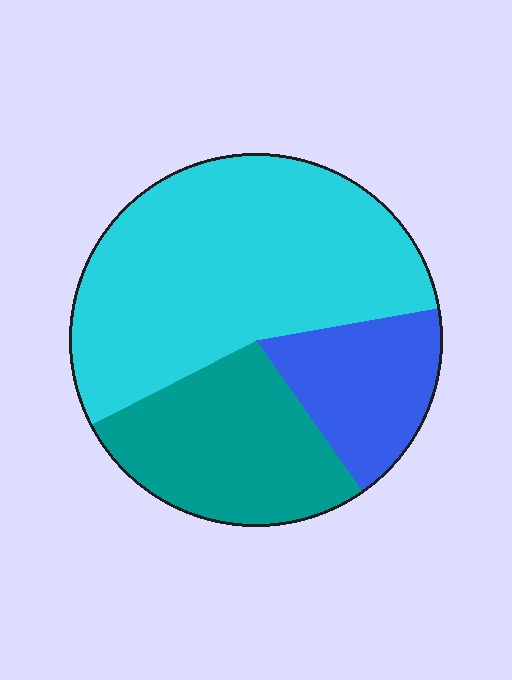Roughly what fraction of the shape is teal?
Teal covers 27% of the shape.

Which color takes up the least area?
Blue, at roughly 20%.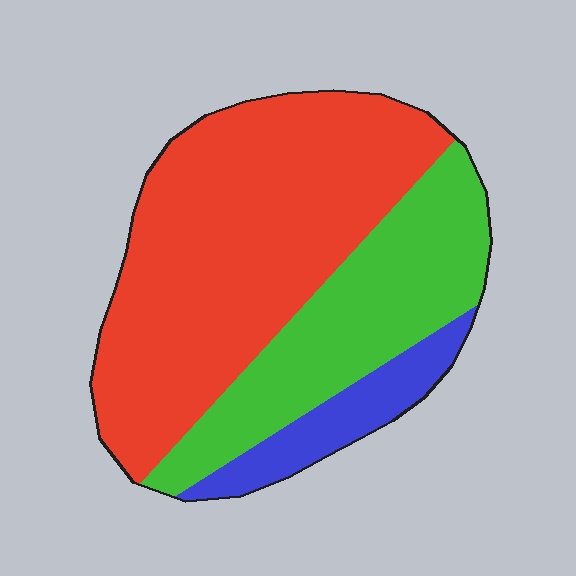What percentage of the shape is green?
Green covers roughly 30% of the shape.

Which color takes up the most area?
Red, at roughly 60%.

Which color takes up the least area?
Blue, at roughly 10%.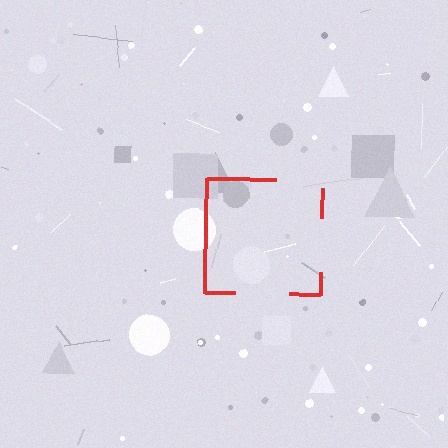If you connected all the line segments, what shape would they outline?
They would outline a square.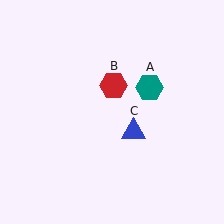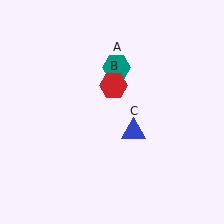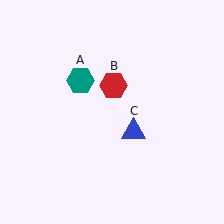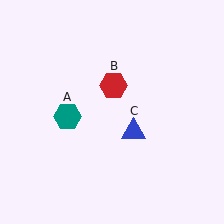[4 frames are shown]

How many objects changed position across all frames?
1 object changed position: teal hexagon (object A).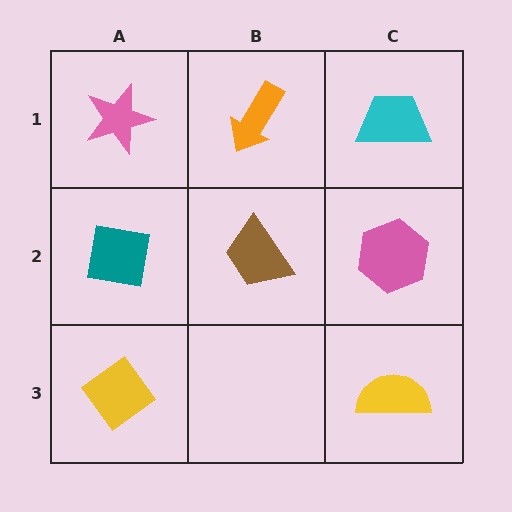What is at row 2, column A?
A teal square.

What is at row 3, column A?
A yellow diamond.